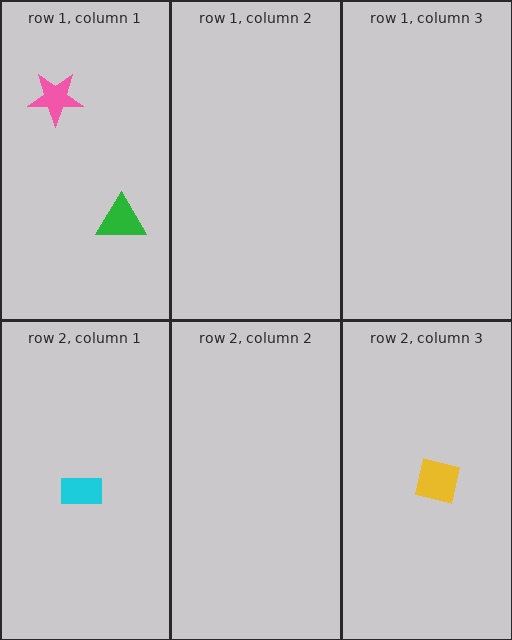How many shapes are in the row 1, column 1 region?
2.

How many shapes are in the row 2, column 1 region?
1.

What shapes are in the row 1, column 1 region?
The pink star, the green triangle.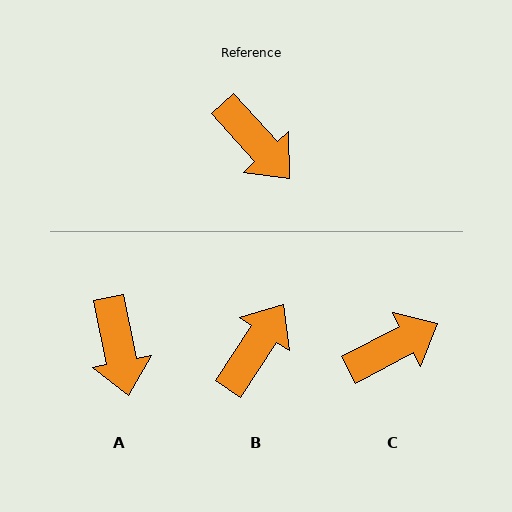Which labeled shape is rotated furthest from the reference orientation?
B, about 105 degrees away.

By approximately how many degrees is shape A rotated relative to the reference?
Approximately 30 degrees clockwise.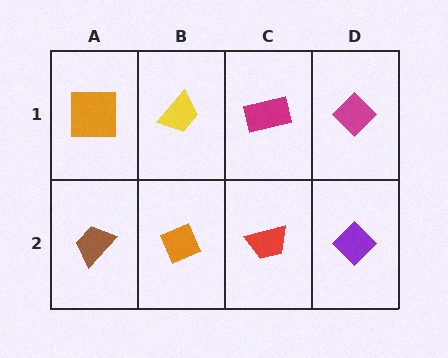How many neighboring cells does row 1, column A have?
2.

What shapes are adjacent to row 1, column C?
A red trapezoid (row 2, column C), a yellow trapezoid (row 1, column B), a magenta diamond (row 1, column D).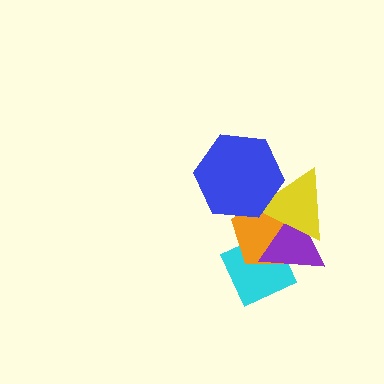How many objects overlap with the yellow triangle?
3 objects overlap with the yellow triangle.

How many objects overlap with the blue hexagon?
2 objects overlap with the blue hexagon.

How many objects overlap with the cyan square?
2 objects overlap with the cyan square.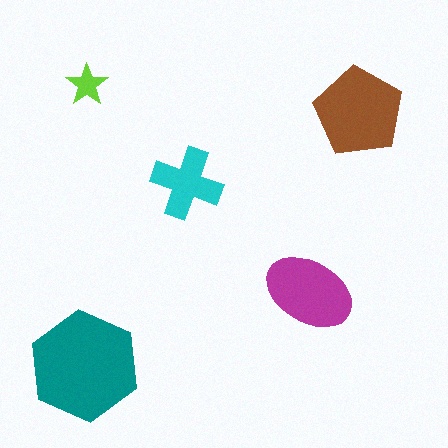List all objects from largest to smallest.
The teal hexagon, the brown pentagon, the magenta ellipse, the cyan cross, the lime star.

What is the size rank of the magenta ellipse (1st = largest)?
3rd.